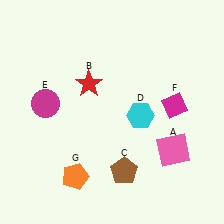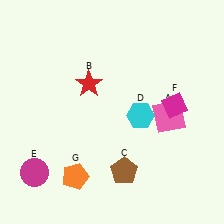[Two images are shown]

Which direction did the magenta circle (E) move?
The magenta circle (E) moved down.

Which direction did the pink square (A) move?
The pink square (A) moved up.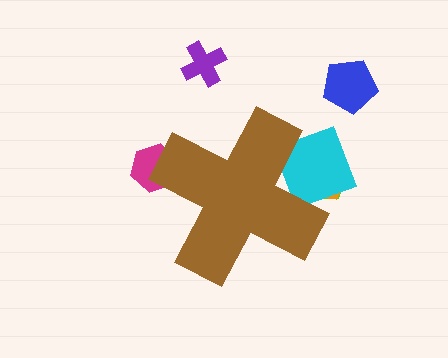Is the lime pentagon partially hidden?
Yes, the lime pentagon is partially hidden behind the brown cross.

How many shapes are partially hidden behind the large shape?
4 shapes are partially hidden.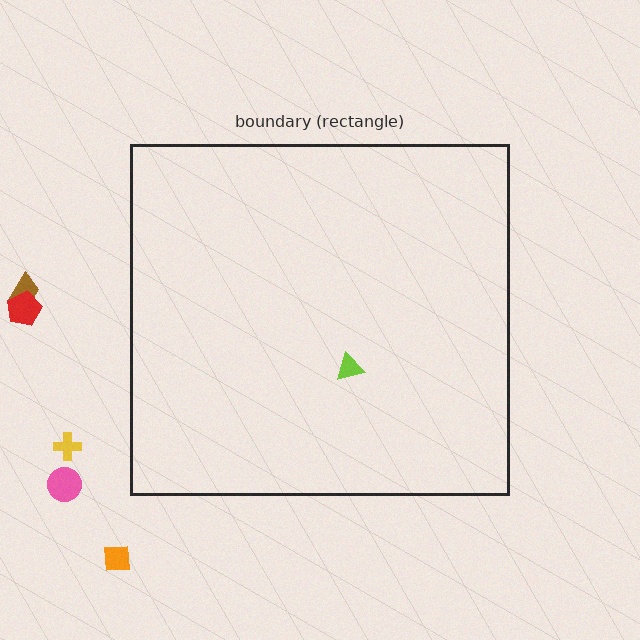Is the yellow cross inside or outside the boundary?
Outside.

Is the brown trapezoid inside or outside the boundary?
Outside.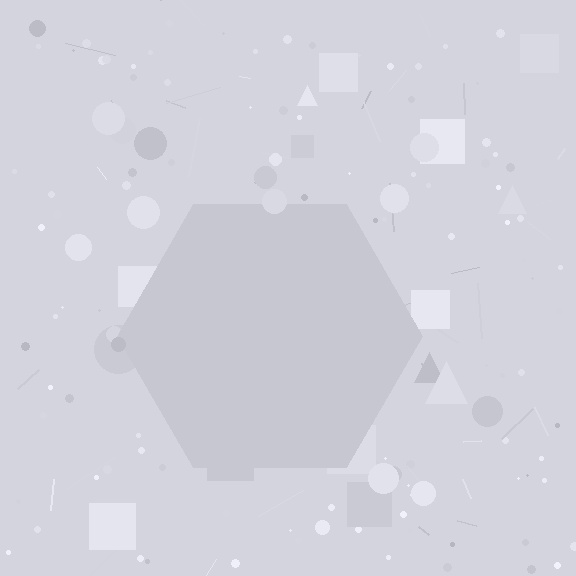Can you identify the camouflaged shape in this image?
The camouflaged shape is a hexagon.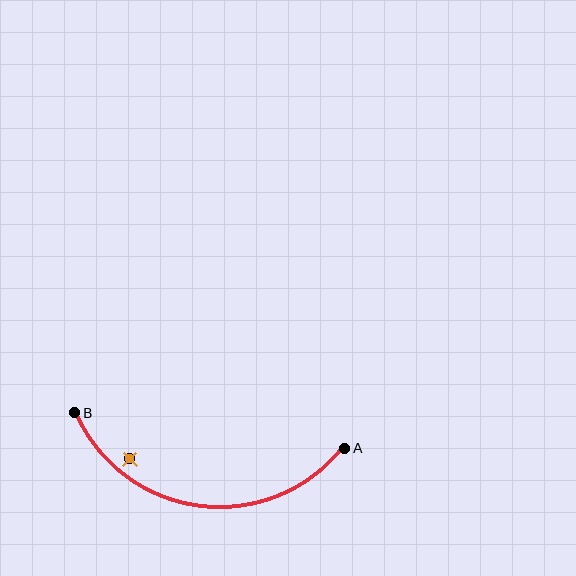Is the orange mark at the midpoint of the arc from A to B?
No — the orange mark does not lie on the arc at all. It sits slightly inside the curve.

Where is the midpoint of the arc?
The arc midpoint is the point on the curve farthest from the straight line joining A and B. It sits below that line.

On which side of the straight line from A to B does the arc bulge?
The arc bulges below the straight line connecting A and B.